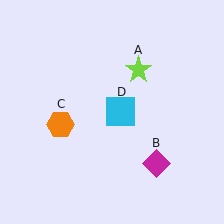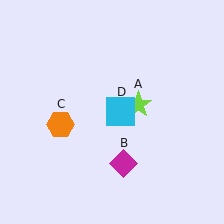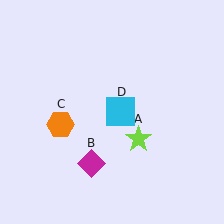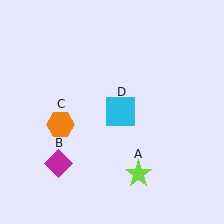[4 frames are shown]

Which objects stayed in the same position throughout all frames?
Orange hexagon (object C) and cyan square (object D) remained stationary.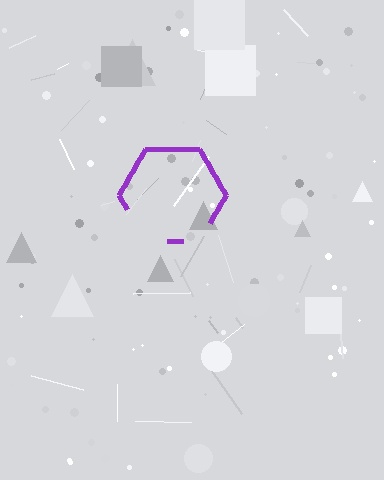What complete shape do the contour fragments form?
The contour fragments form a hexagon.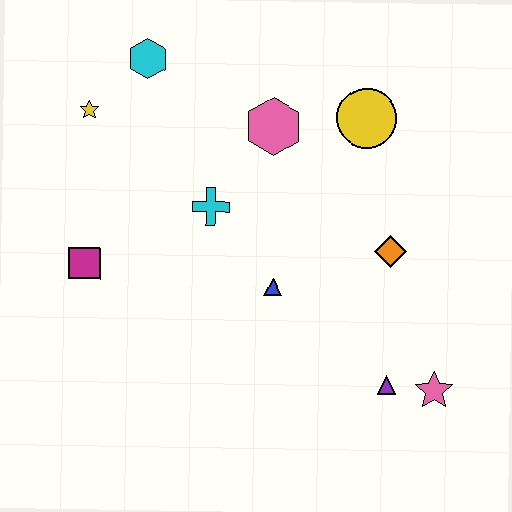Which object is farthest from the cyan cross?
The pink star is farthest from the cyan cross.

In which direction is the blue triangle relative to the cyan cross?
The blue triangle is below the cyan cross.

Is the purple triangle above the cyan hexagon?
No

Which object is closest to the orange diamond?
The blue triangle is closest to the orange diamond.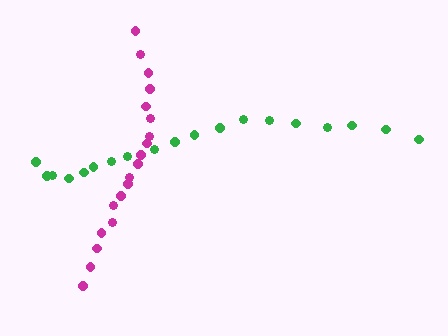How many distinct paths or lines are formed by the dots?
There are 2 distinct paths.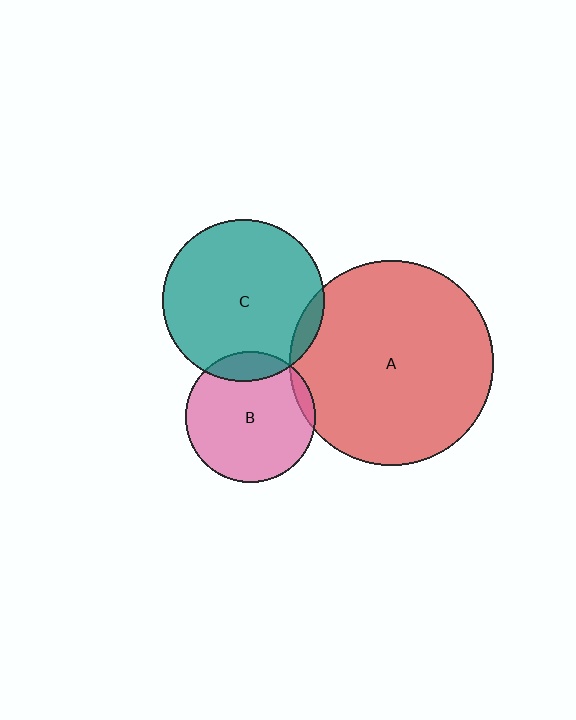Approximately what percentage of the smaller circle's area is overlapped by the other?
Approximately 5%.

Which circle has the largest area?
Circle A (red).